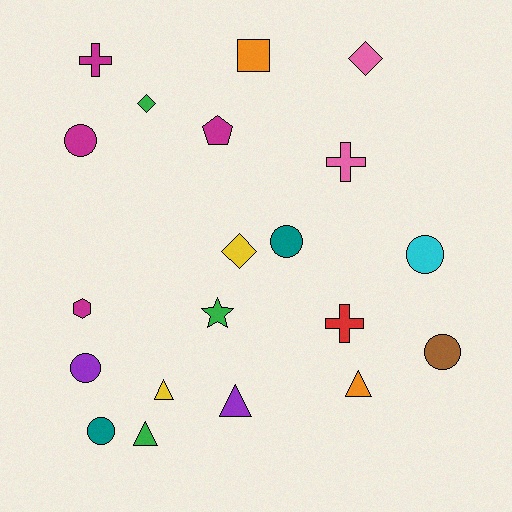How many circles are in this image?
There are 6 circles.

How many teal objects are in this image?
There are 2 teal objects.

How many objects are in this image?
There are 20 objects.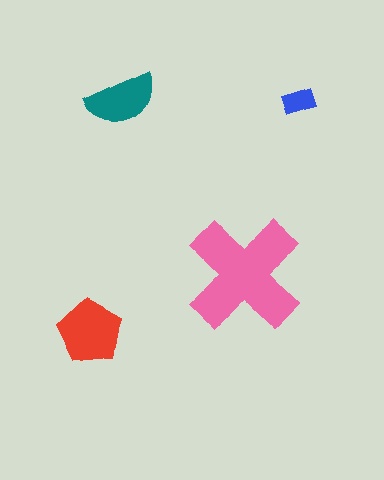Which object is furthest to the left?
The red pentagon is leftmost.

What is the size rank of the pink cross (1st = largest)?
1st.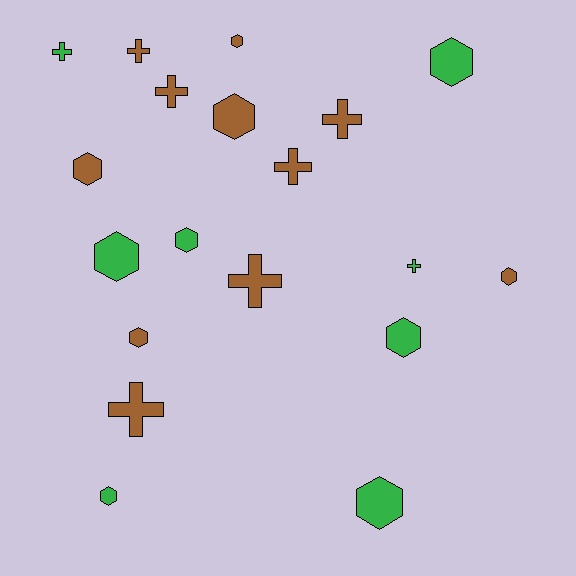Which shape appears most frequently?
Hexagon, with 11 objects.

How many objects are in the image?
There are 19 objects.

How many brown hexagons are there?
There are 5 brown hexagons.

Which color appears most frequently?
Brown, with 11 objects.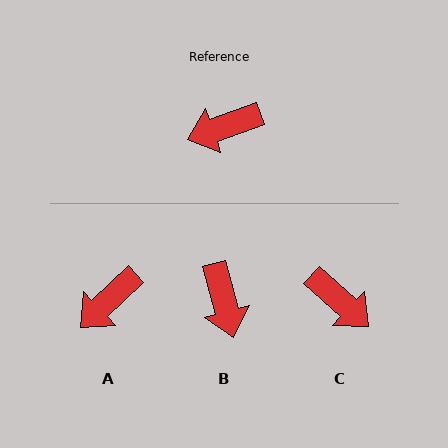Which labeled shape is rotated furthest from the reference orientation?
C, about 118 degrees away.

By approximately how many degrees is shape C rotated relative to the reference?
Approximately 118 degrees counter-clockwise.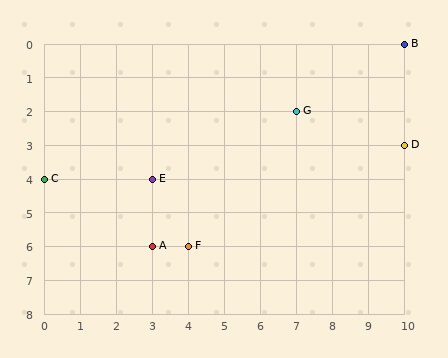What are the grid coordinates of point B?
Point B is at grid coordinates (10, 0).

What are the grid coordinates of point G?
Point G is at grid coordinates (7, 2).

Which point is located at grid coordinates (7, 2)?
Point G is at (7, 2).